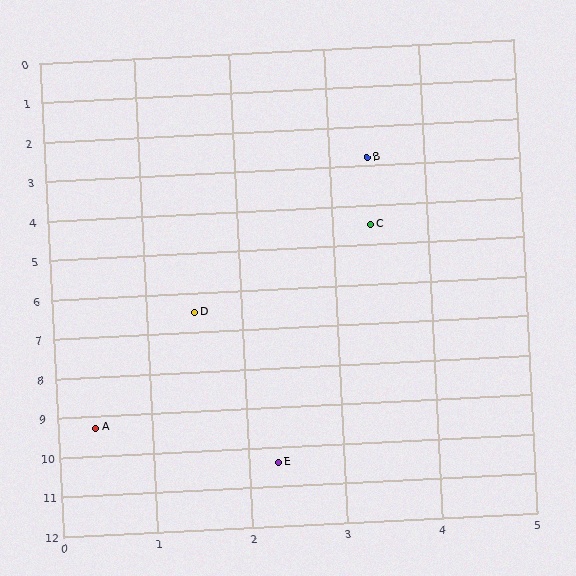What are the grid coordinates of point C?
Point C is at approximately (3.4, 4.5).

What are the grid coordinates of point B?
Point B is at approximately (3.4, 2.8).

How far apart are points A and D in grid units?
Points A and D are about 3.0 grid units apart.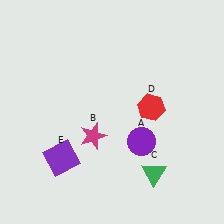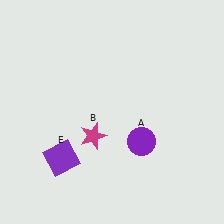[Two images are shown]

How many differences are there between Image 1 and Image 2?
There are 2 differences between the two images.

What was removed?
The red hexagon (D), the green triangle (C) were removed in Image 2.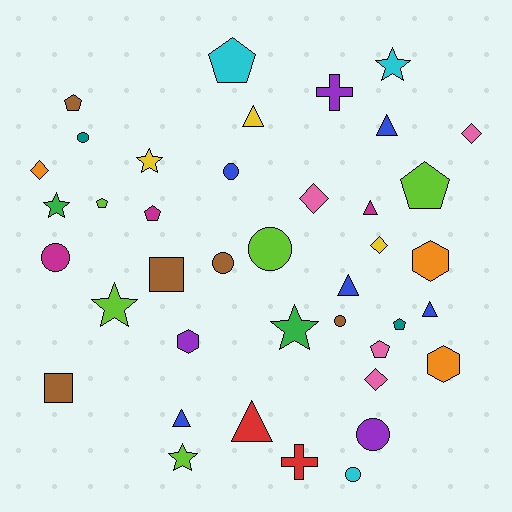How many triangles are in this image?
There are 7 triangles.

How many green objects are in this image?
There are 2 green objects.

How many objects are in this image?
There are 40 objects.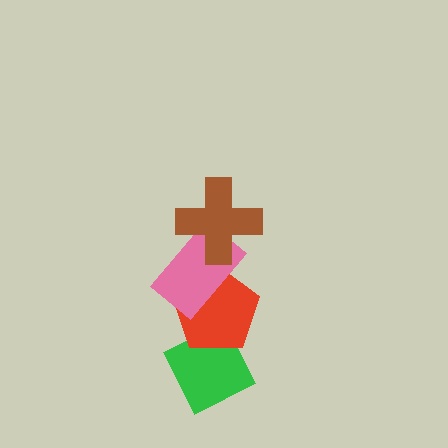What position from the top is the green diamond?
The green diamond is 4th from the top.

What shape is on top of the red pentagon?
The pink rectangle is on top of the red pentagon.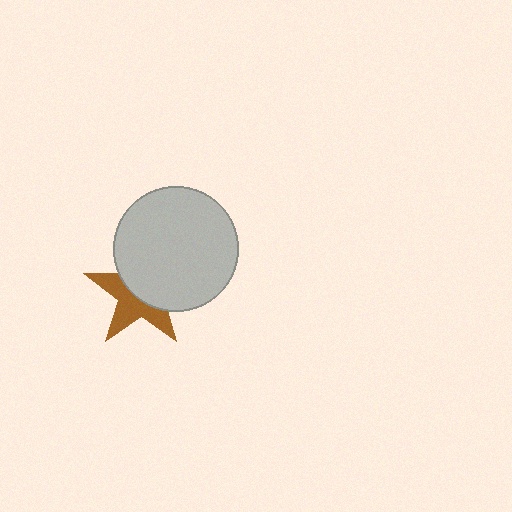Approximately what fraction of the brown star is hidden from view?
Roughly 52% of the brown star is hidden behind the light gray circle.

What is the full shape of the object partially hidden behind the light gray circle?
The partially hidden object is a brown star.